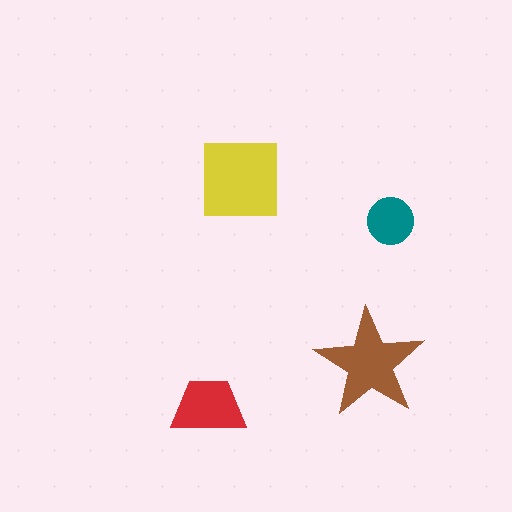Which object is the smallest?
The teal circle.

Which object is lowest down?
The red trapezoid is bottommost.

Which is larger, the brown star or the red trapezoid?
The brown star.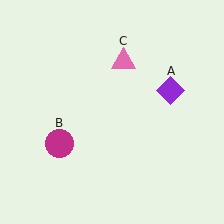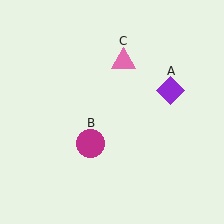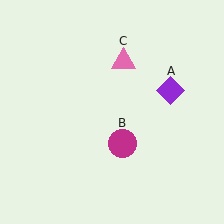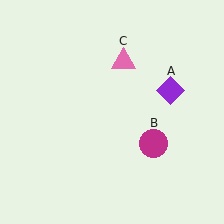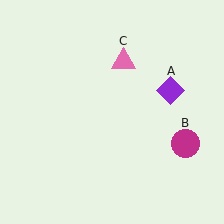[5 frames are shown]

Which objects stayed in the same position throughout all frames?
Purple diamond (object A) and pink triangle (object C) remained stationary.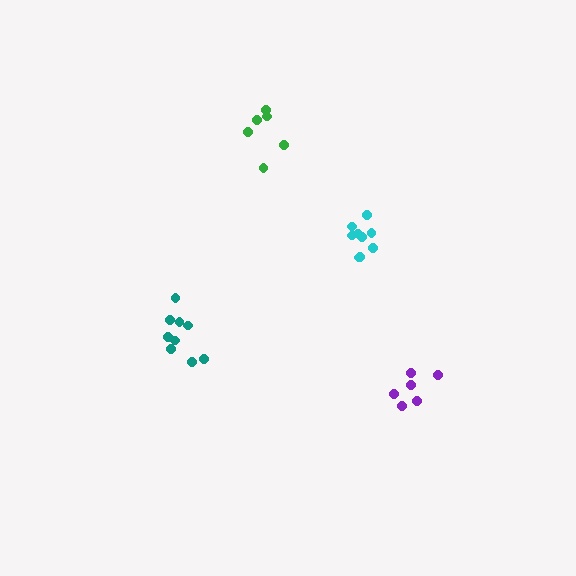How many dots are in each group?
Group 1: 6 dots, Group 2: 6 dots, Group 3: 9 dots, Group 4: 9 dots (30 total).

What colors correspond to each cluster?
The clusters are colored: green, purple, teal, cyan.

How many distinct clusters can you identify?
There are 4 distinct clusters.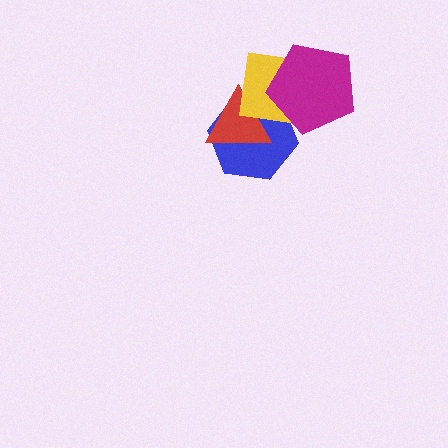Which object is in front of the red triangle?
The yellow square is in front of the red triangle.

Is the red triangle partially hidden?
Yes, it is partially covered by another shape.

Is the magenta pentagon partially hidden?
No, no other shape covers it.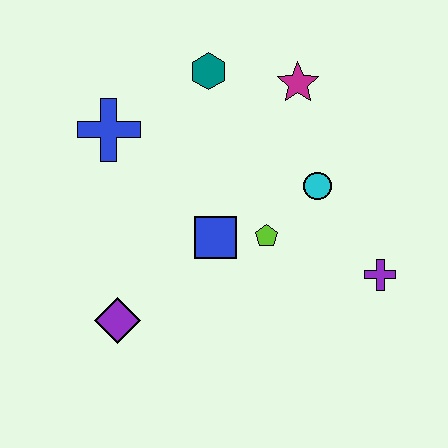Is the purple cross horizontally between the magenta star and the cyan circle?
No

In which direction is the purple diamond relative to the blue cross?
The purple diamond is below the blue cross.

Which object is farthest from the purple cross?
The blue cross is farthest from the purple cross.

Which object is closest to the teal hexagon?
The magenta star is closest to the teal hexagon.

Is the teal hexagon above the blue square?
Yes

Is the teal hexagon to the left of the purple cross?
Yes